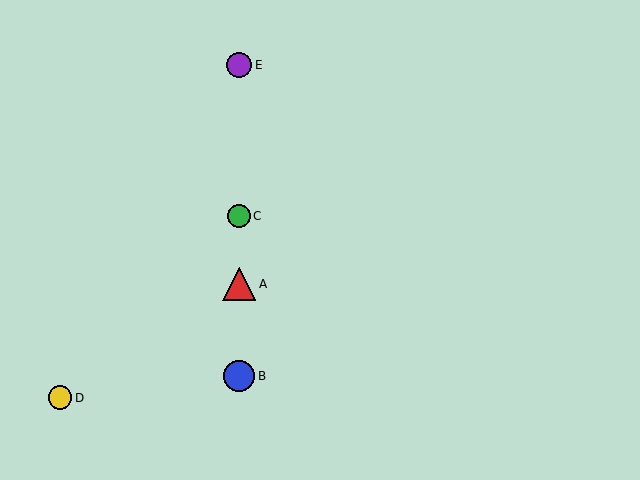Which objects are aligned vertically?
Objects A, B, C, E are aligned vertically.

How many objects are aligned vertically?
4 objects (A, B, C, E) are aligned vertically.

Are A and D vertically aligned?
No, A is at x≈239 and D is at x≈60.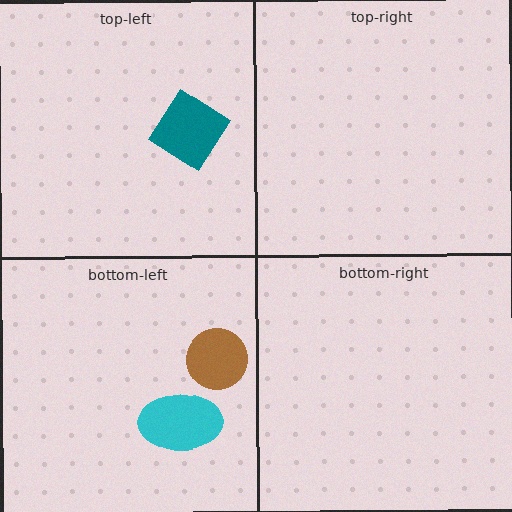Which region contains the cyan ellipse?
The bottom-left region.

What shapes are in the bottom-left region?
The brown circle, the cyan ellipse.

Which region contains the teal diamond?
The top-left region.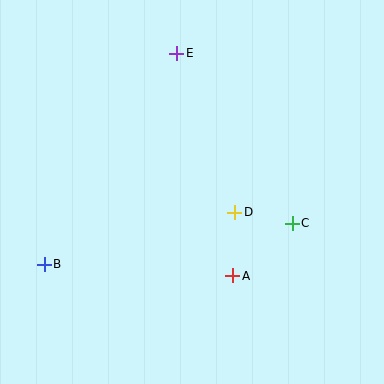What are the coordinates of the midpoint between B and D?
The midpoint between B and D is at (139, 238).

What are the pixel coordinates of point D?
Point D is at (235, 212).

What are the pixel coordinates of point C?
Point C is at (292, 223).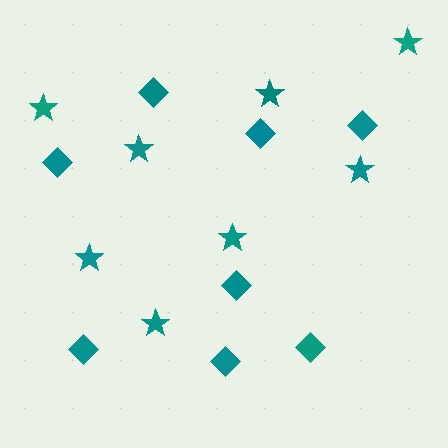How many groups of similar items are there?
There are 2 groups: one group of diamonds (8) and one group of stars (8).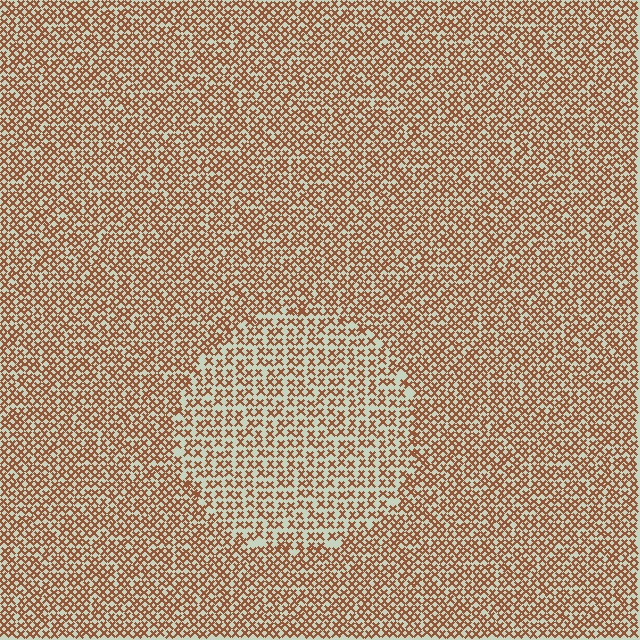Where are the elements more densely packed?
The elements are more densely packed outside the circle boundary.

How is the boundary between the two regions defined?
The boundary is defined by a change in element density (approximately 1.5x ratio). All elements are the same color, size, and shape.